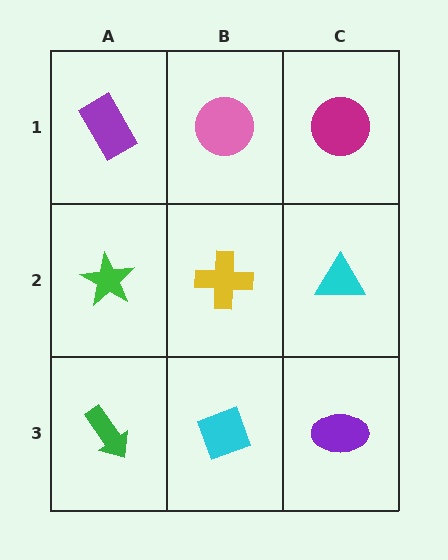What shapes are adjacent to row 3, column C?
A cyan triangle (row 2, column C), a cyan diamond (row 3, column B).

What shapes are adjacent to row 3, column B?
A yellow cross (row 2, column B), a green arrow (row 3, column A), a purple ellipse (row 3, column C).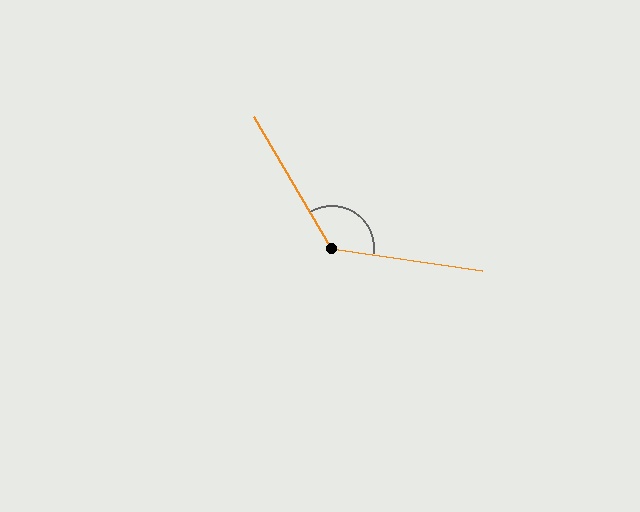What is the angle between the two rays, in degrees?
Approximately 129 degrees.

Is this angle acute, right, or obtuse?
It is obtuse.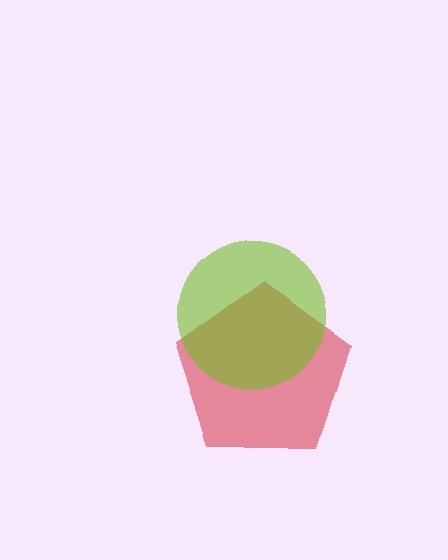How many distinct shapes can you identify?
There are 2 distinct shapes: a red pentagon, a lime circle.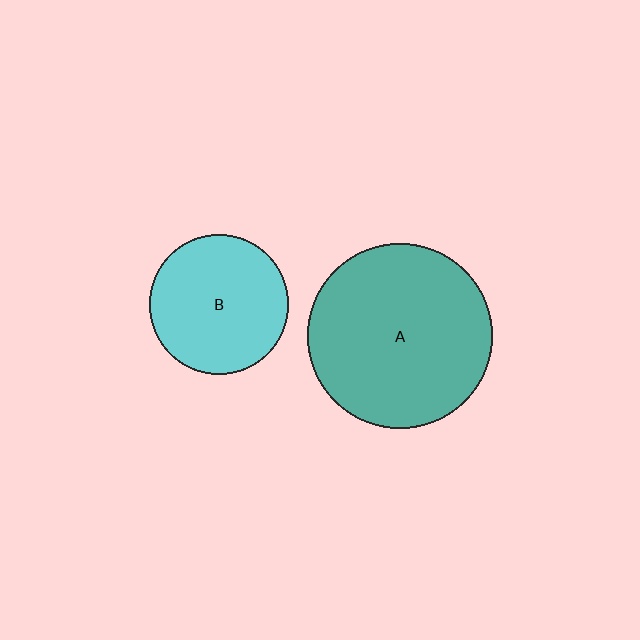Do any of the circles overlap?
No, none of the circles overlap.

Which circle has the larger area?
Circle A (teal).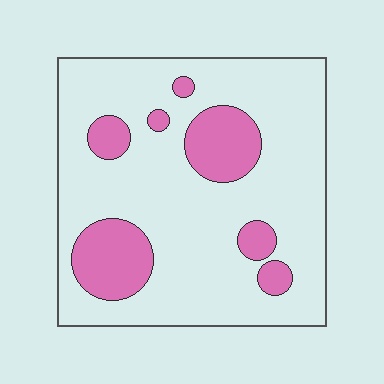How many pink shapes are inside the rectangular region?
7.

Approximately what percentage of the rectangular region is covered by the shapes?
Approximately 20%.